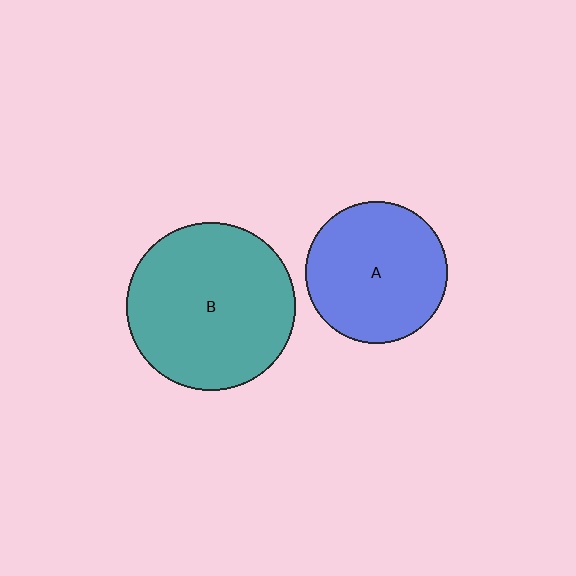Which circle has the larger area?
Circle B (teal).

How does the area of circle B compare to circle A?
Approximately 1.4 times.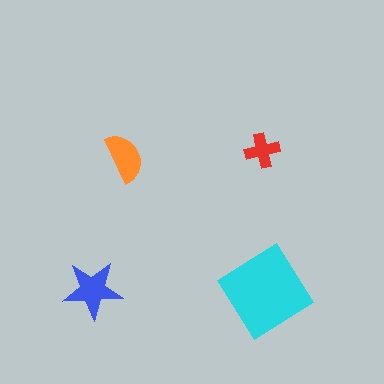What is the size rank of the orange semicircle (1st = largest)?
3rd.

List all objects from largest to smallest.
The cyan diamond, the blue star, the orange semicircle, the red cross.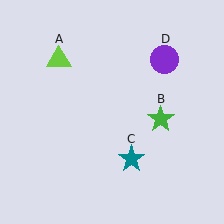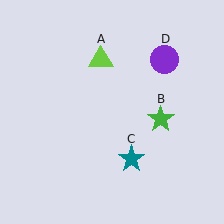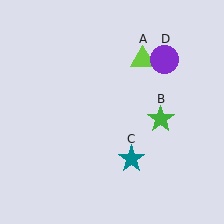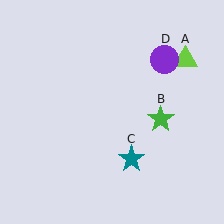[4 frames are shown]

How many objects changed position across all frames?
1 object changed position: lime triangle (object A).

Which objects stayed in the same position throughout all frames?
Green star (object B) and teal star (object C) and purple circle (object D) remained stationary.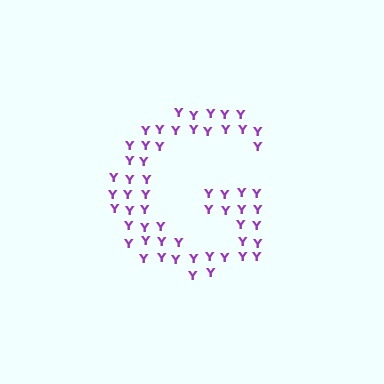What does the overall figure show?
The overall figure shows the letter G.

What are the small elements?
The small elements are letter Y's.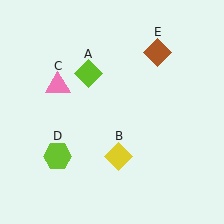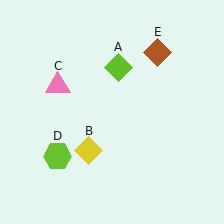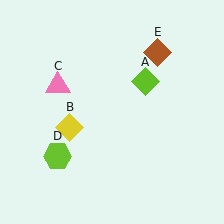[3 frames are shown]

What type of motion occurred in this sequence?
The lime diamond (object A), yellow diamond (object B) rotated clockwise around the center of the scene.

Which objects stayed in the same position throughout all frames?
Pink triangle (object C) and lime hexagon (object D) and brown diamond (object E) remained stationary.